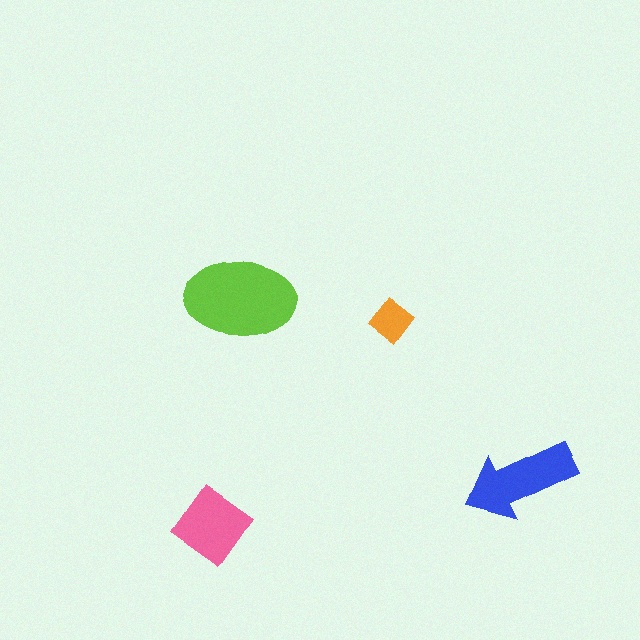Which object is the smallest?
The orange diamond.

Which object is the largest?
The lime ellipse.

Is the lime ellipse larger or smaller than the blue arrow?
Larger.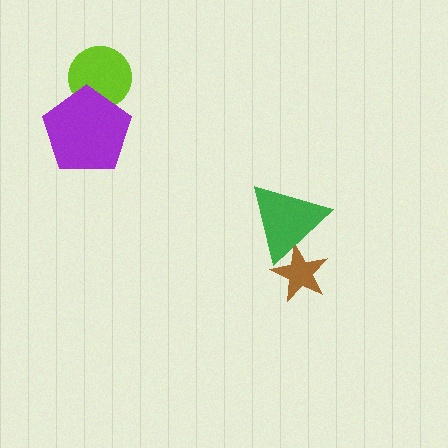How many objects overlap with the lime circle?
1 object overlaps with the lime circle.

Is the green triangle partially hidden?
No, no other shape covers it.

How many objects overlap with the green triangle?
1 object overlaps with the green triangle.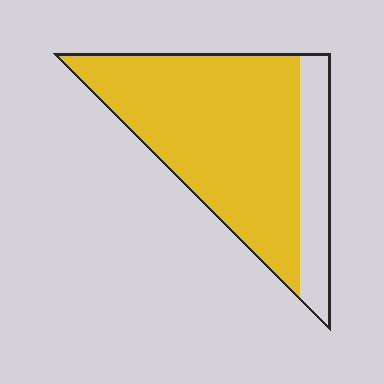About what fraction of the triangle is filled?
About four fifths (4/5).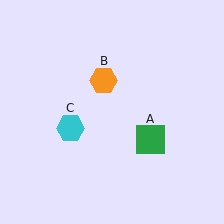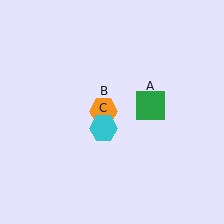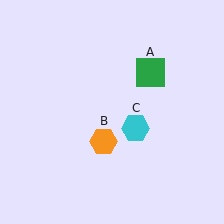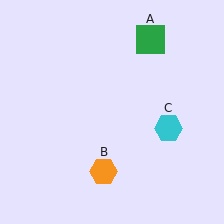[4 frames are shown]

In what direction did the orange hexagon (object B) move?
The orange hexagon (object B) moved down.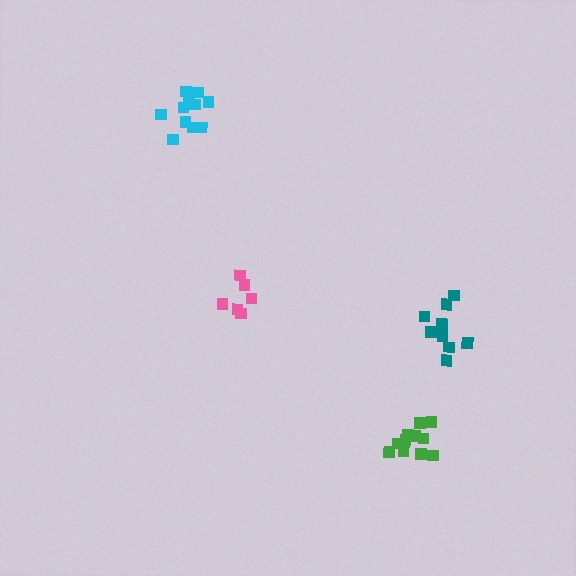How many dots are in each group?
Group 1: 11 dots, Group 2: 11 dots, Group 3: 9 dots, Group 4: 6 dots (37 total).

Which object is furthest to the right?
The teal cluster is rightmost.